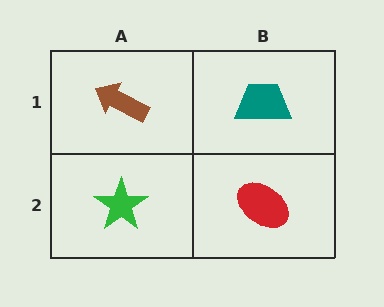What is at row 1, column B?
A teal trapezoid.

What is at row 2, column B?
A red ellipse.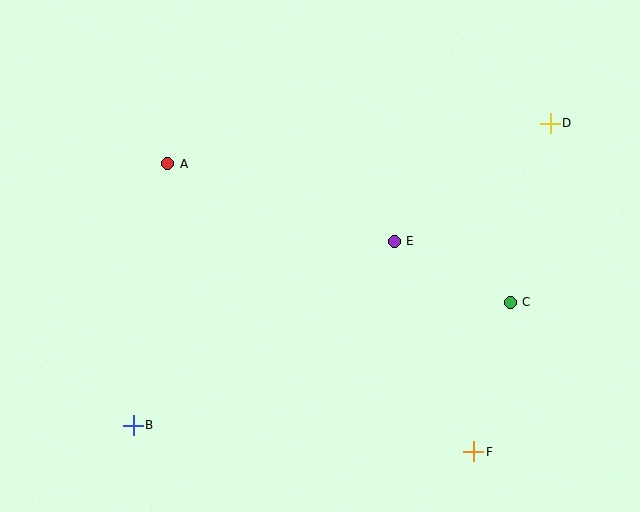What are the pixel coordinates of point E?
Point E is at (394, 241).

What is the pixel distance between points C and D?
The distance between C and D is 183 pixels.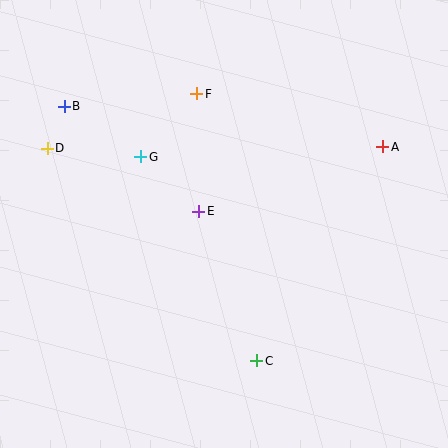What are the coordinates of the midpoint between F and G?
The midpoint between F and G is at (169, 125).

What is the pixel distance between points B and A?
The distance between B and A is 321 pixels.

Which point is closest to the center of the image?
Point E at (199, 211) is closest to the center.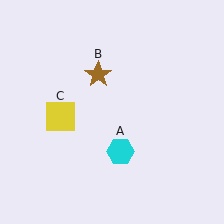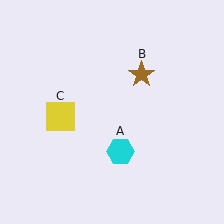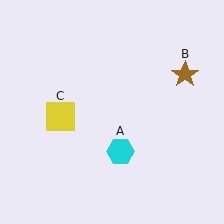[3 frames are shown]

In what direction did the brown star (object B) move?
The brown star (object B) moved right.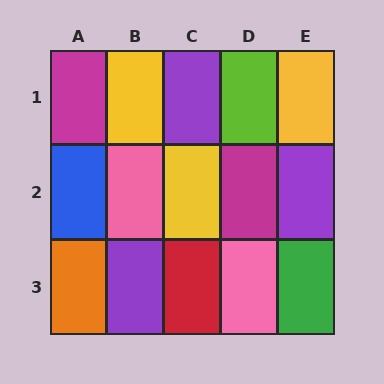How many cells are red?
1 cell is red.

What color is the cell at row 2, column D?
Magenta.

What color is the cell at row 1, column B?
Yellow.